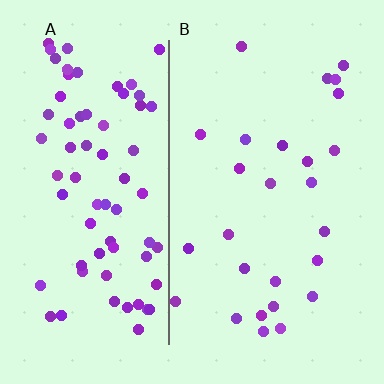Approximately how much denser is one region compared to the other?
Approximately 2.8× — region A over region B.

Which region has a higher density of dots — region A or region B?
A (the left).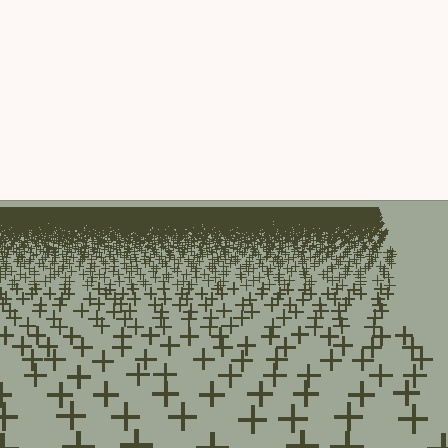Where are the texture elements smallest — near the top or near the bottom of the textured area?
Near the top.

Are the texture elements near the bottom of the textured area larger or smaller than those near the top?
Larger. Near the bottom, elements are closer to the viewer and appear at a bigger on-screen size.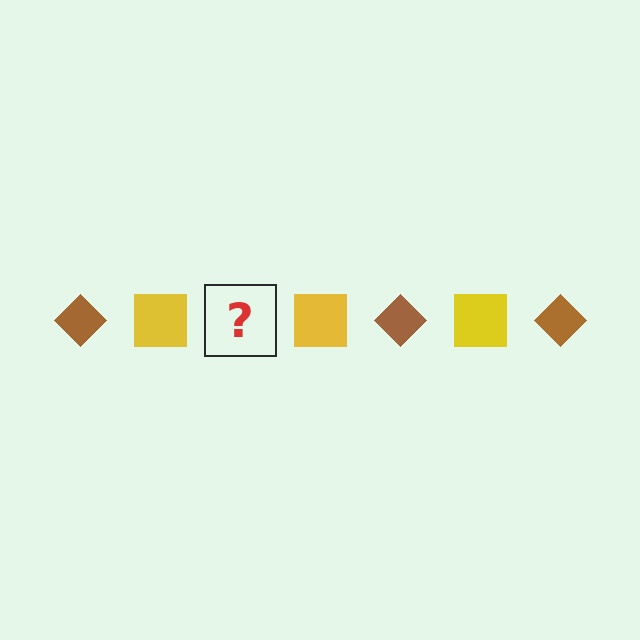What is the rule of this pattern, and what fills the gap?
The rule is that the pattern alternates between brown diamond and yellow square. The gap should be filled with a brown diamond.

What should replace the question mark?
The question mark should be replaced with a brown diamond.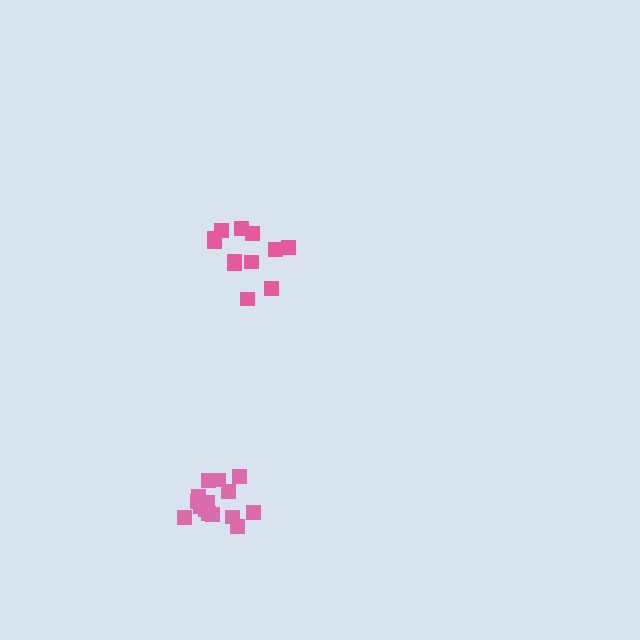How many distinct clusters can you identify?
There are 2 distinct clusters.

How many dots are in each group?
Group 1: 12 dots, Group 2: 16 dots (28 total).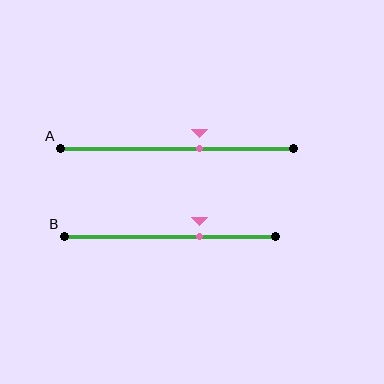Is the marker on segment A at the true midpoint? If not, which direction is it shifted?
No, the marker on segment A is shifted to the right by about 10% of the segment length.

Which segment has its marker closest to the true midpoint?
Segment A has its marker closest to the true midpoint.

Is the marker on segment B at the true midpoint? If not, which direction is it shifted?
No, the marker on segment B is shifted to the right by about 14% of the segment length.